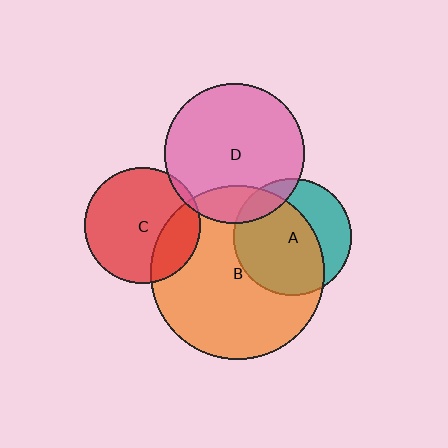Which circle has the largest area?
Circle B (orange).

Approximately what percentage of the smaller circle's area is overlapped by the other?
Approximately 5%.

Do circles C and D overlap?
Yes.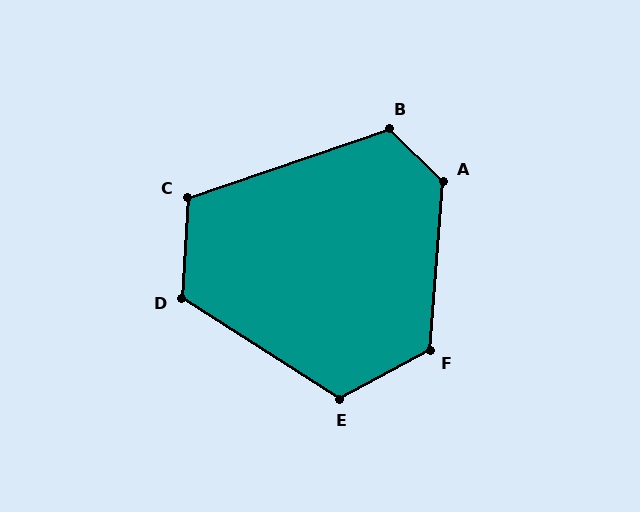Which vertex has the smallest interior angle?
C, at approximately 112 degrees.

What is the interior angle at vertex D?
Approximately 119 degrees (obtuse).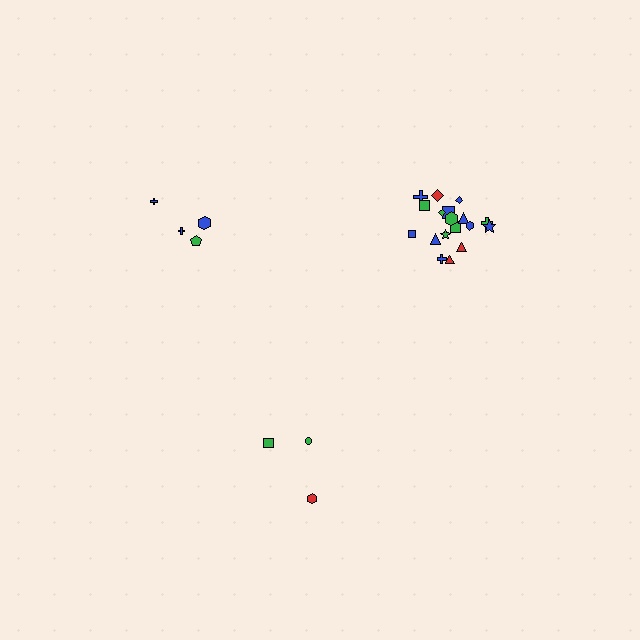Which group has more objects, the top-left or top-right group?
The top-right group.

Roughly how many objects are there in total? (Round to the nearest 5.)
Roughly 25 objects in total.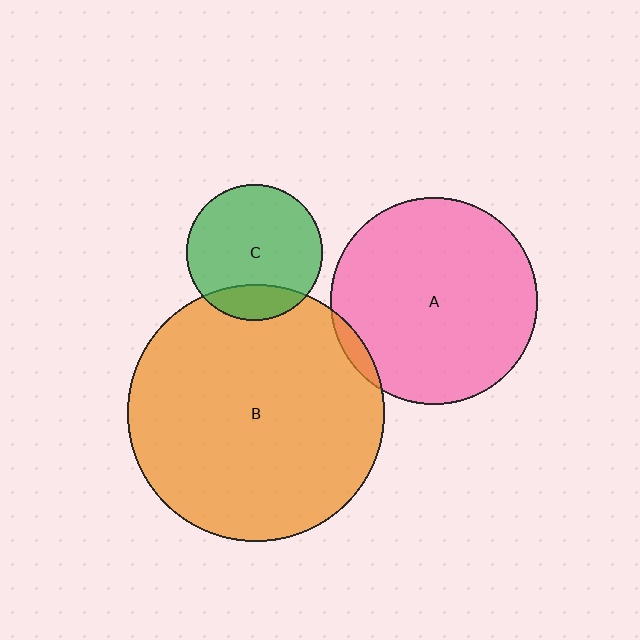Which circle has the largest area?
Circle B (orange).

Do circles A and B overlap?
Yes.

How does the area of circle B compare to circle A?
Approximately 1.5 times.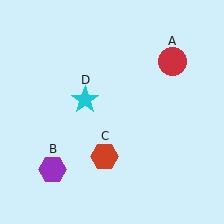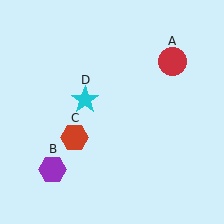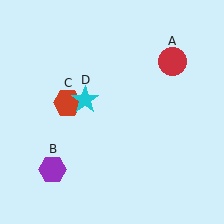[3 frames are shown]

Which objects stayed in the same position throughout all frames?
Red circle (object A) and purple hexagon (object B) and cyan star (object D) remained stationary.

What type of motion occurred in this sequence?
The red hexagon (object C) rotated clockwise around the center of the scene.